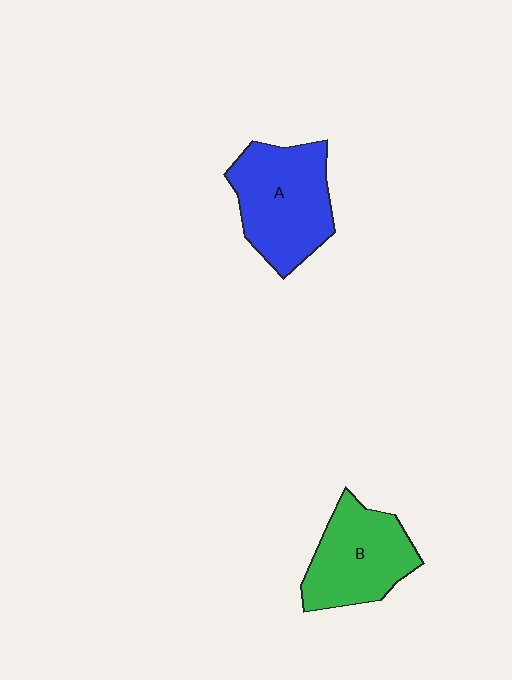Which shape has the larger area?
Shape A (blue).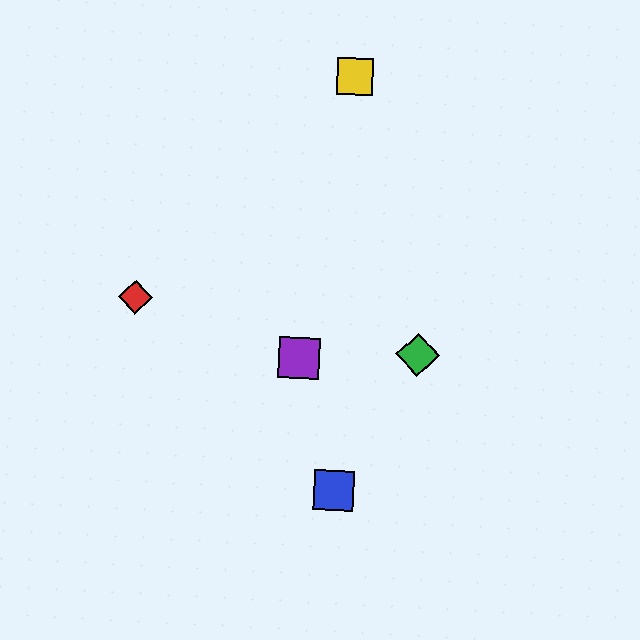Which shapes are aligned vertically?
The blue square, the yellow square are aligned vertically.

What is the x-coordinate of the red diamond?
The red diamond is at x≈135.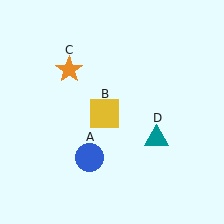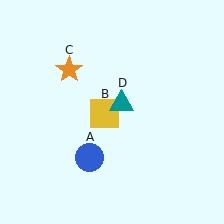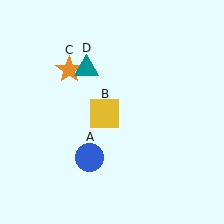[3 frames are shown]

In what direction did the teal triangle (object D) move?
The teal triangle (object D) moved up and to the left.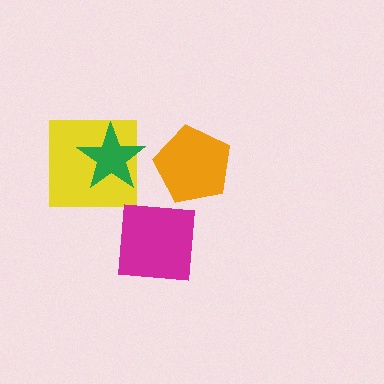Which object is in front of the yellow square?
The green star is in front of the yellow square.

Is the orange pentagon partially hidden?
No, no other shape covers it.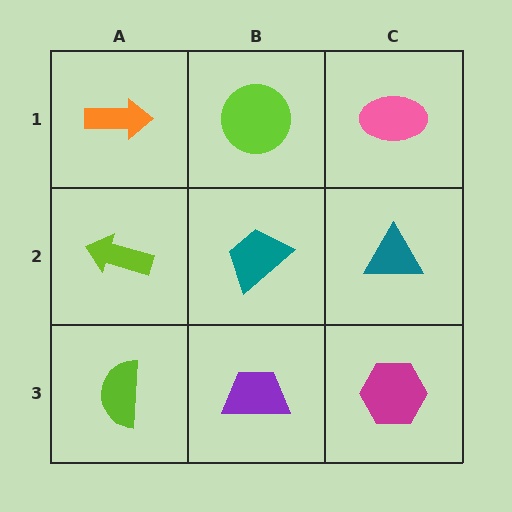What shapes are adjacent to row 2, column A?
An orange arrow (row 1, column A), a lime semicircle (row 3, column A), a teal trapezoid (row 2, column B).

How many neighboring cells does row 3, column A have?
2.